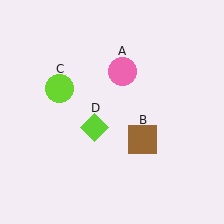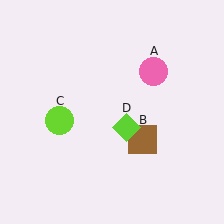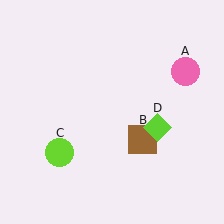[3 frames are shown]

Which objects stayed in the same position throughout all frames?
Brown square (object B) remained stationary.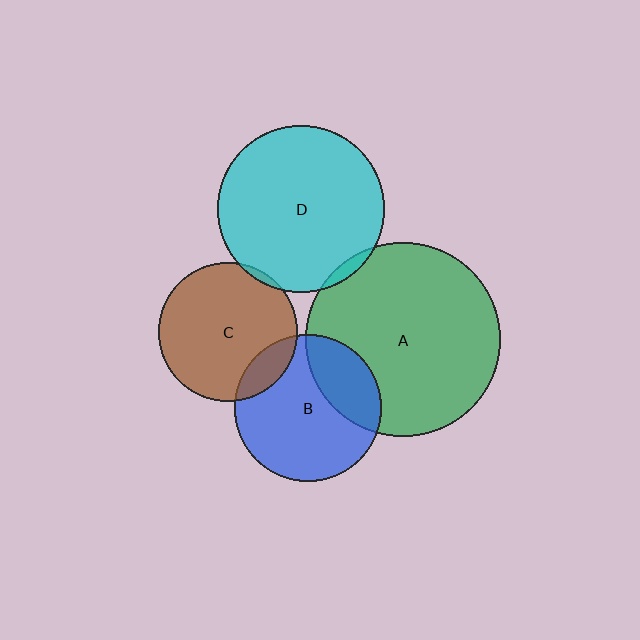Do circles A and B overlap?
Yes.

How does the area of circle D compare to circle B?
Approximately 1.3 times.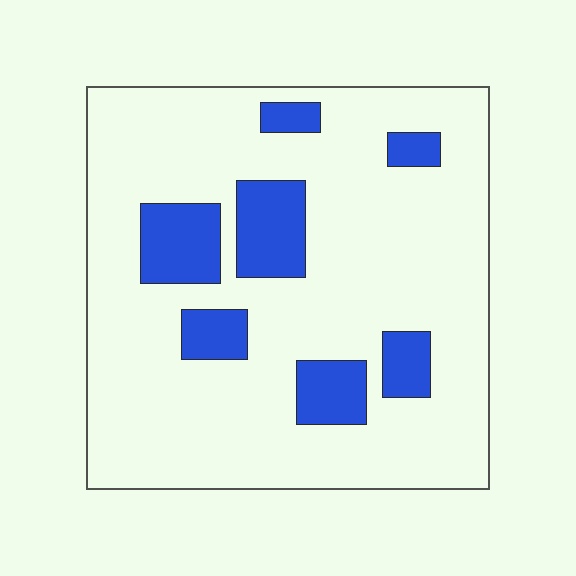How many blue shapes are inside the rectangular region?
7.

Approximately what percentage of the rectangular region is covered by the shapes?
Approximately 15%.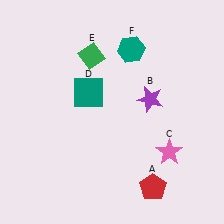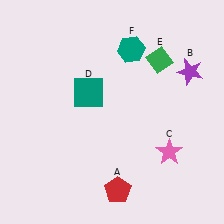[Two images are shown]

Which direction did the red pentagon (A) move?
The red pentagon (A) moved left.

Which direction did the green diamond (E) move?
The green diamond (E) moved right.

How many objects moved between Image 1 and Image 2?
3 objects moved between the two images.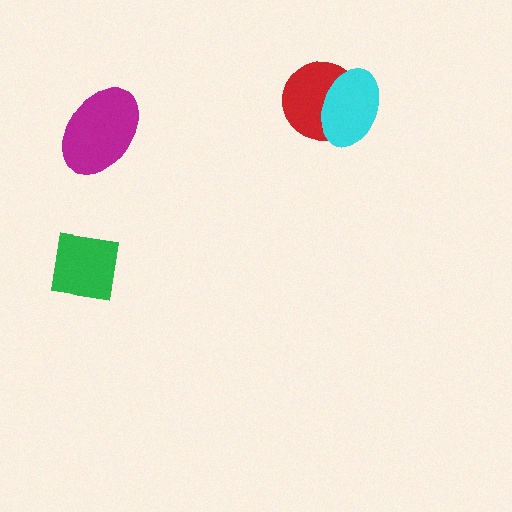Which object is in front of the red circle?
The cyan ellipse is in front of the red circle.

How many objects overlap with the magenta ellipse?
0 objects overlap with the magenta ellipse.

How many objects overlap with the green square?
0 objects overlap with the green square.